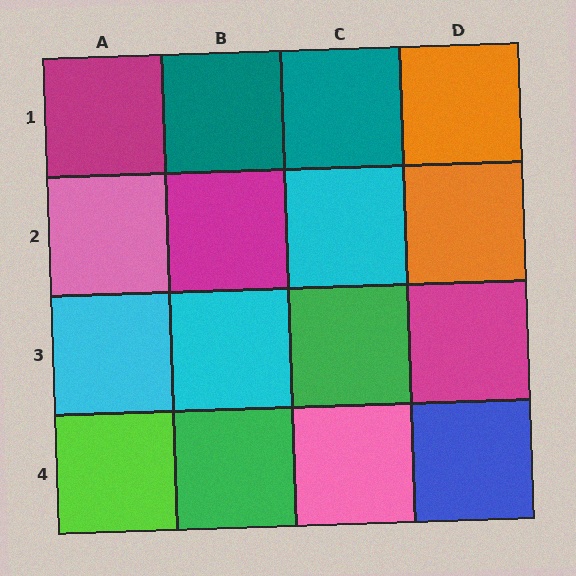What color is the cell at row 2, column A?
Pink.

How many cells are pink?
2 cells are pink.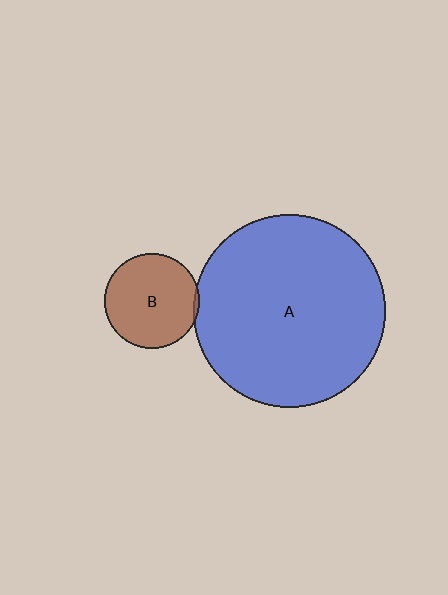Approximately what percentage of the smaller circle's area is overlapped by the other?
Approximately 5%.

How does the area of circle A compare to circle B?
Approximately 4.1 times.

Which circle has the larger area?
Circle A (blue).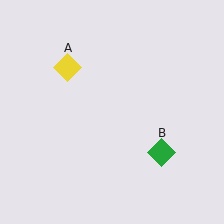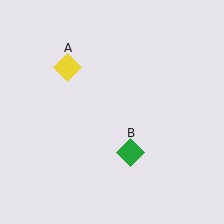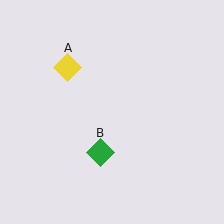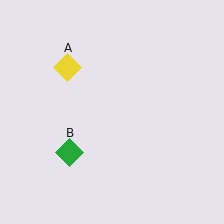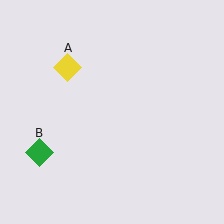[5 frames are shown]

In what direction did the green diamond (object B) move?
The green diamond (object B) moved left.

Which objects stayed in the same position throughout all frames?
Yellow diamond (object A) remained stationary.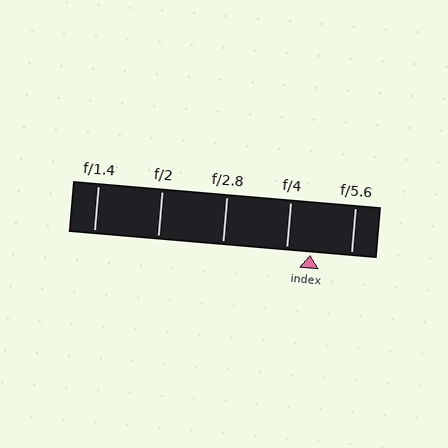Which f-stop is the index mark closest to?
The index mark is closest to f/4.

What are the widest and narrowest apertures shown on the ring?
The widest aperture shown is f/1.4 and the narrowest is f/5.6.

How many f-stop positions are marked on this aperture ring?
There are 5 f-stop positions marked.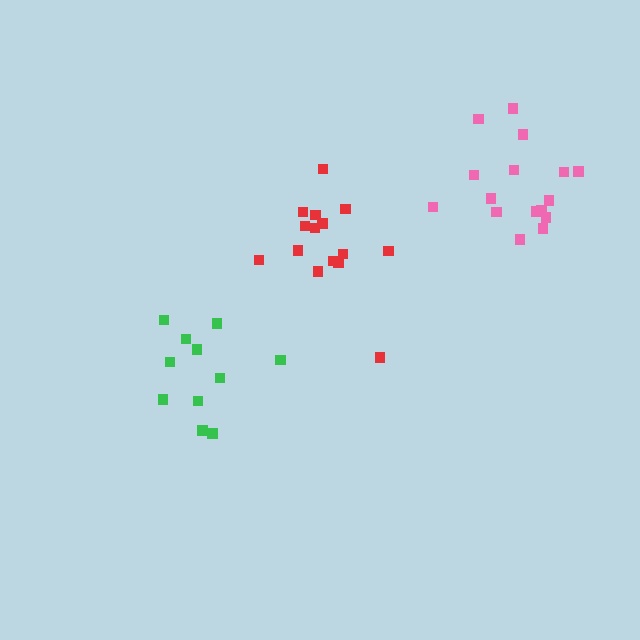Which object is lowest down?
The green cluster is bottommost.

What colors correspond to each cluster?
The clusters are colored: red, green, pink.